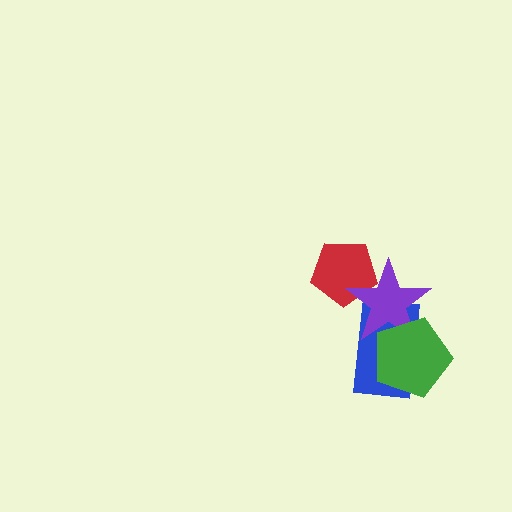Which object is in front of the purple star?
The green pentagon is in front of the purple star.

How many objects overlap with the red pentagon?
1 object overlaps with the red pentagon.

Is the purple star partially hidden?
Yes, it is partially covered by another shape.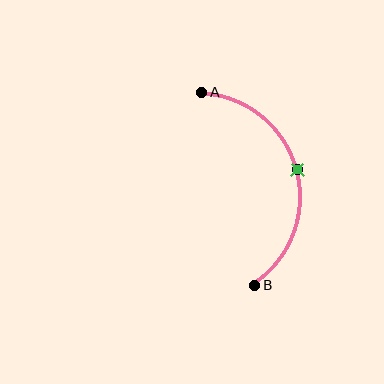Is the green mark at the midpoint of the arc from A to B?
Yes. The green mark lies on the arc at equal arc-length from both A and B — it is the arc midpoint.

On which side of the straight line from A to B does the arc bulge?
The arc bulges to the right of the straight line connecting A and B.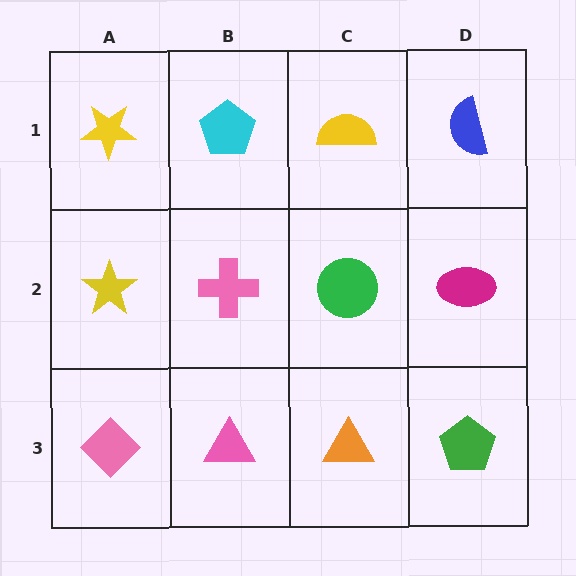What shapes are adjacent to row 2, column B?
A cyan pentagon (row 1, column B), a pink triangle (row 3, column B), a yellow star (row 2, column A), a green circle (row 2, column C).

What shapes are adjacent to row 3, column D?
A magenta ellipse (row 2, column D), an orange triangle (row 3, column C).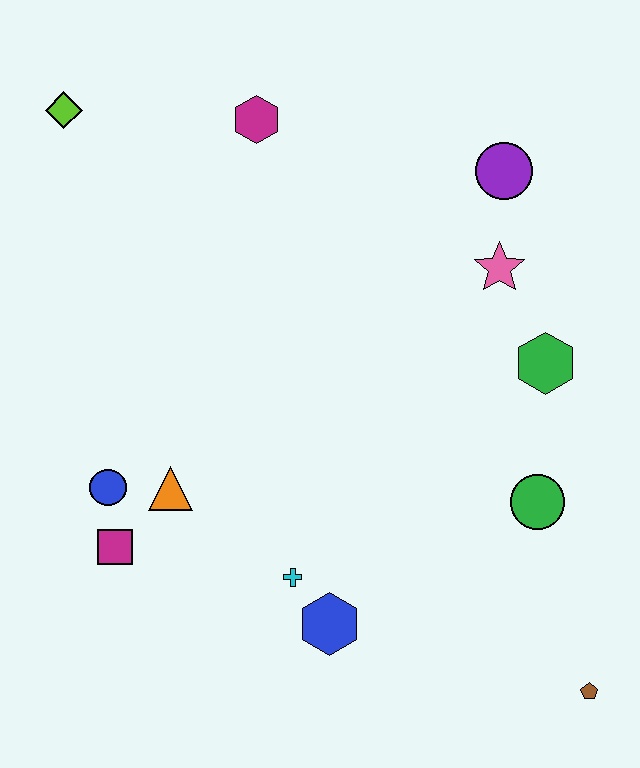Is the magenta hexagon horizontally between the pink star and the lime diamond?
Yes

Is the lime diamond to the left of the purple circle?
Yes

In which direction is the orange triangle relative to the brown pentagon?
The orange triangle is to the left of the brown pentagon.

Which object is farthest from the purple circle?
The magenta square is farthest from the purple circle.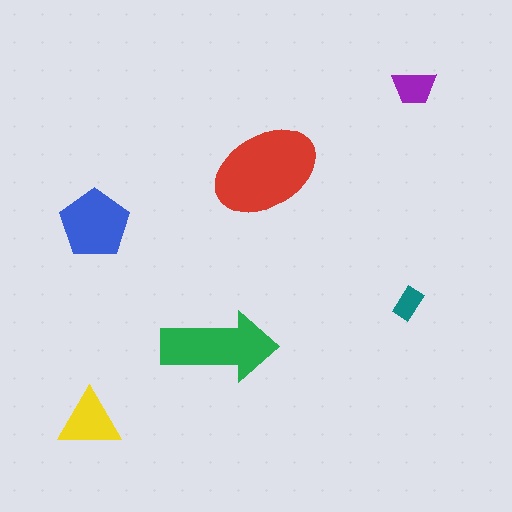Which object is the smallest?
The teal rectangle.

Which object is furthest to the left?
The yellow triangle is leftmost.